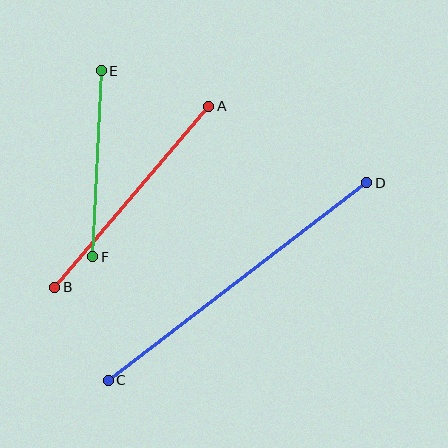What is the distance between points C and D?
The distance is approximately 326 pixels.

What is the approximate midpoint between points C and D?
The midpoint is at approximately (238, 282) pixels.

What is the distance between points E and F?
The distance is approximately 186 pixels.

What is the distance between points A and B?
The distance is approximately 237 pixels.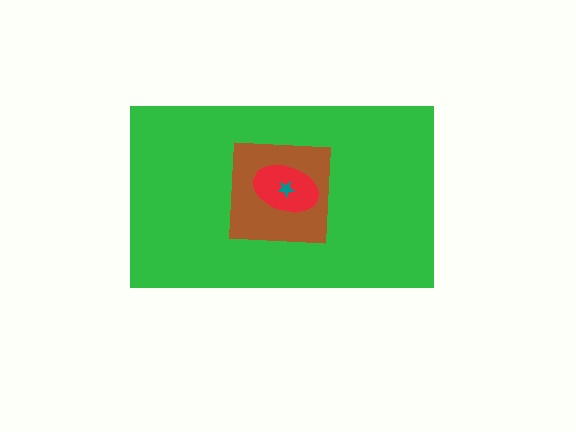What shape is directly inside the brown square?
The red ellipse.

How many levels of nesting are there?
4.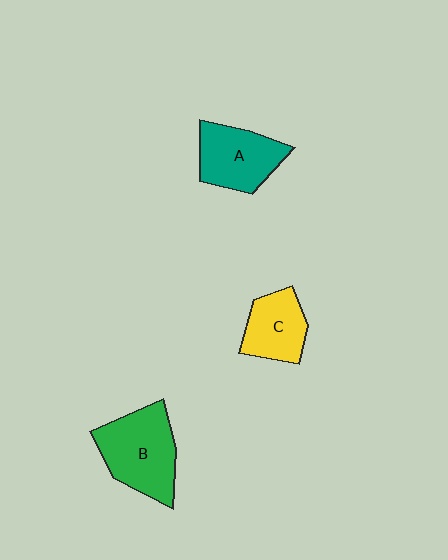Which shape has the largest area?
Shape B (green).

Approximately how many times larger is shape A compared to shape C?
Approximately 1.2 times.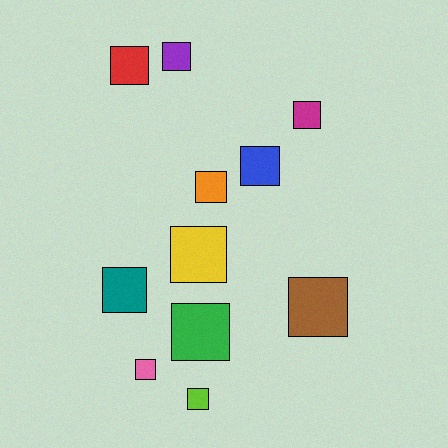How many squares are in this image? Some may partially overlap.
There are 11 squares.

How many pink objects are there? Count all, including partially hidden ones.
There is 1 pink object.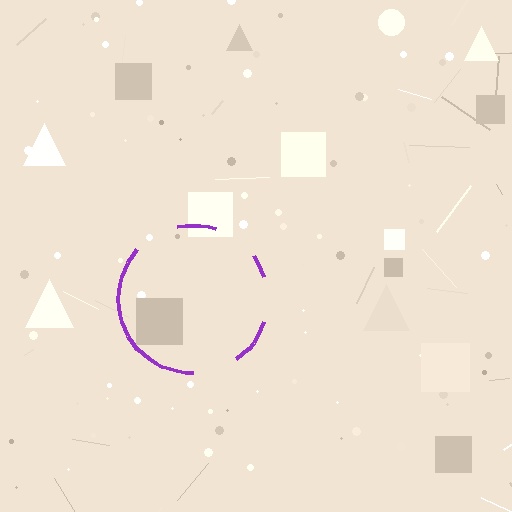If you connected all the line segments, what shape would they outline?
They would outline a circle.